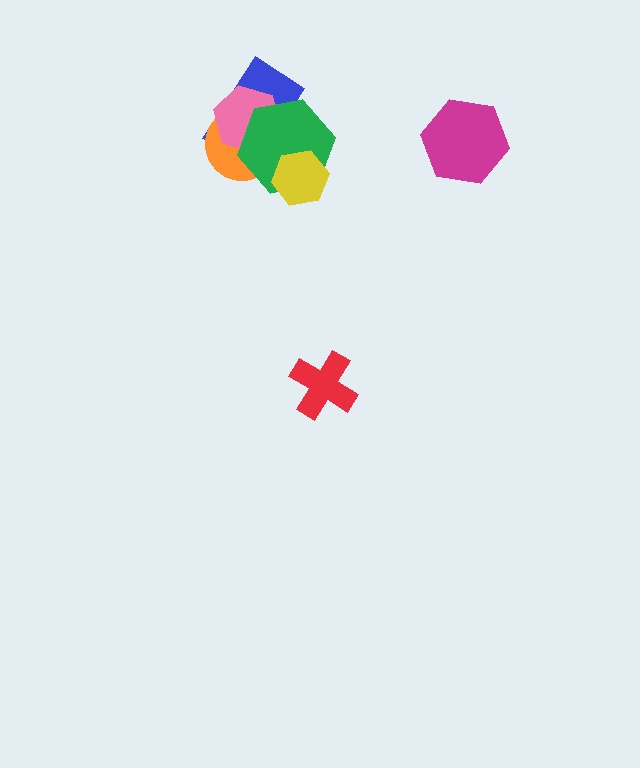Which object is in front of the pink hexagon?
The green hexagon is in front of the pink hexagon.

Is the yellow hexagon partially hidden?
No, no other shape covers it.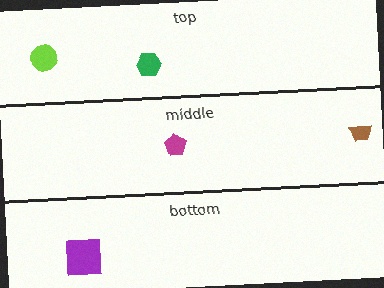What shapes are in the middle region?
The brown trapezoid, the magenta pentagon.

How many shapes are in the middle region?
2.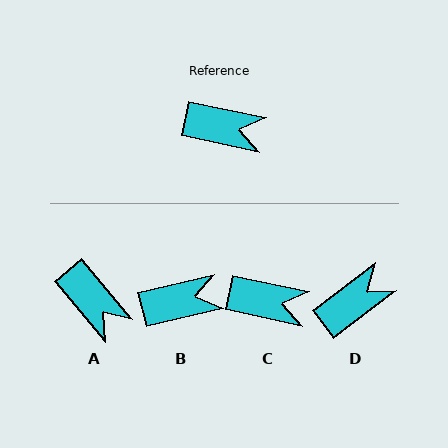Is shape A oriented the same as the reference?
No, it is off by about 38 degrees.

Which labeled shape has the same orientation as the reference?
C.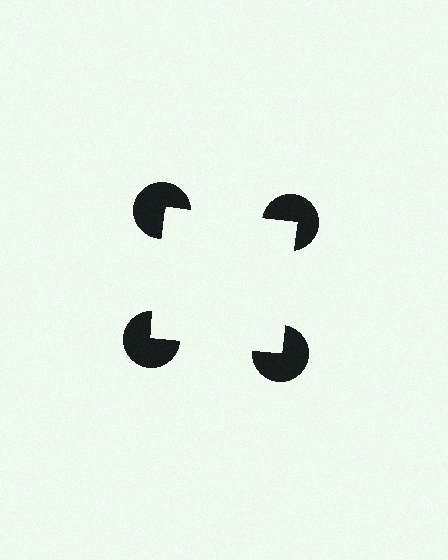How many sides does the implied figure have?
4 sides.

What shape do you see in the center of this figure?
An illusory square — its edges are inferred from the aligned wedge cuts in the pac-man discs, not physically drawn.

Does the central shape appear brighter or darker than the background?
It typically appears slightly brighter than the background, even though no actual brightness change is drawn.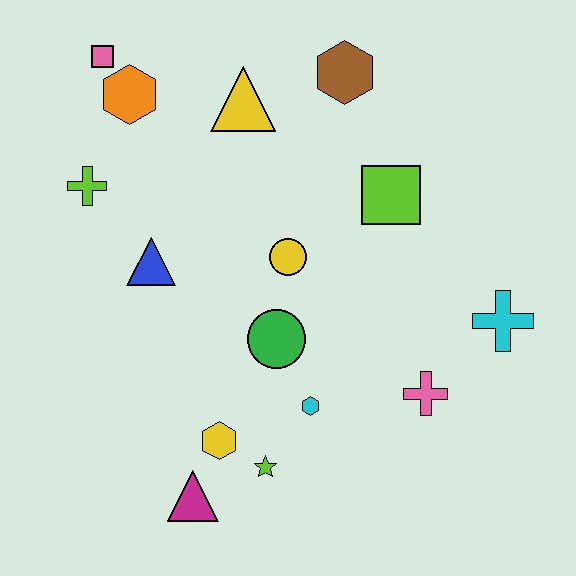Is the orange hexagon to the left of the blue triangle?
Yes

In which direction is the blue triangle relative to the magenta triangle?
The blue triangle is above the magenta triangle.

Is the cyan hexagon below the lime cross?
Yes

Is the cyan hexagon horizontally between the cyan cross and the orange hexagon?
Yes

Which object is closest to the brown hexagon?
The yellow triangle is closest to the brown hexagon.